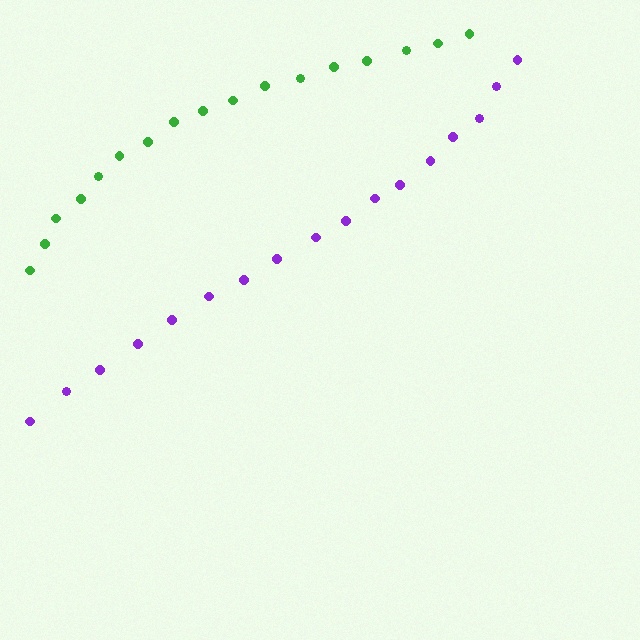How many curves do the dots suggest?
There are 2 distinct paths.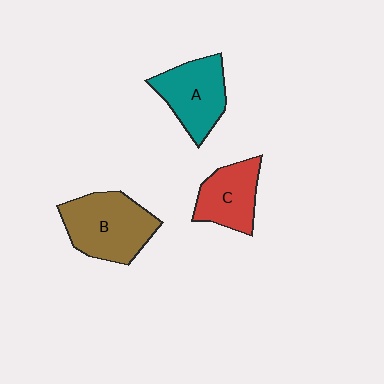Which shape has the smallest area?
Shape C (red).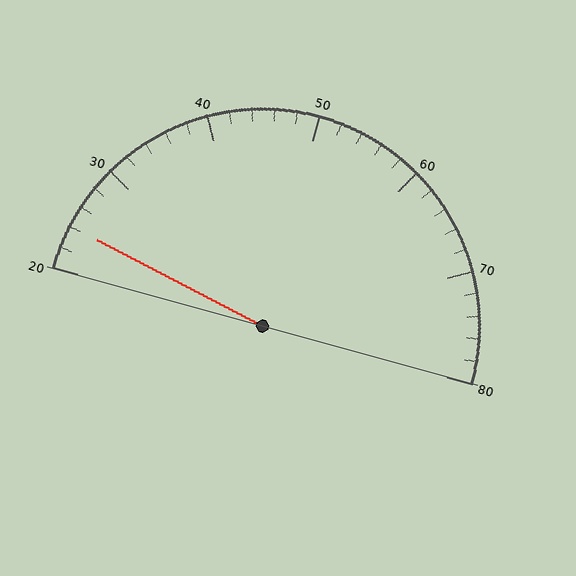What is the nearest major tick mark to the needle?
The nearest major tick mark is 20.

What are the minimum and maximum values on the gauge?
The gauge ranges from 20 to 80.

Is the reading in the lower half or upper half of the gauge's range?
The reading is in the lower half of the range (20 to 80).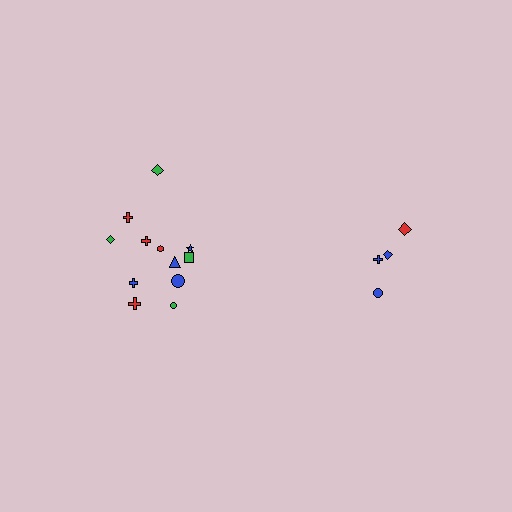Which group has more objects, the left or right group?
The left group.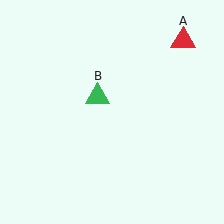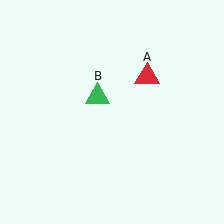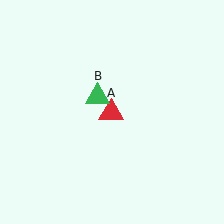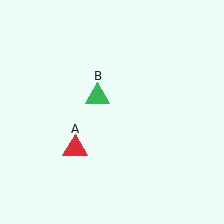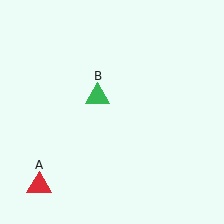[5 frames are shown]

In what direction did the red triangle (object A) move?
The red triangle (object A) moved down and to the left.